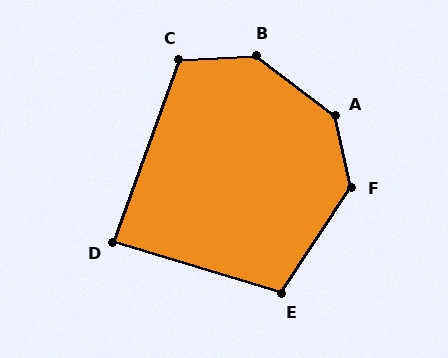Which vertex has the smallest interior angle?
D, at approximately 87 degrees.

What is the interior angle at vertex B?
Approximately 139 degrees (obtuse).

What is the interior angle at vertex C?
Approximately 113 degrees (obtuse).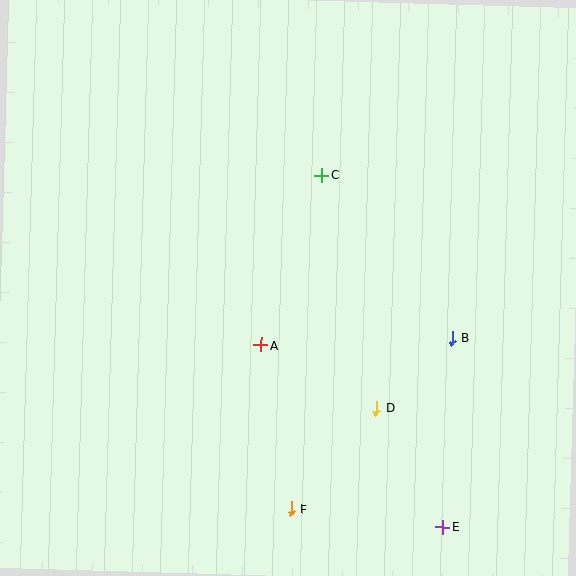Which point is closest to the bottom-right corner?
Point E is closest to the bottom-right corner.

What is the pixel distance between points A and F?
The distance between A and F is 167 pixels.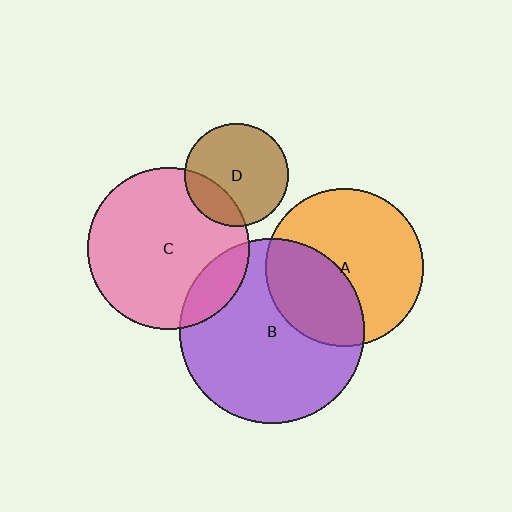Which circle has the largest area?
Circle B (purple).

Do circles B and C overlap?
Yes.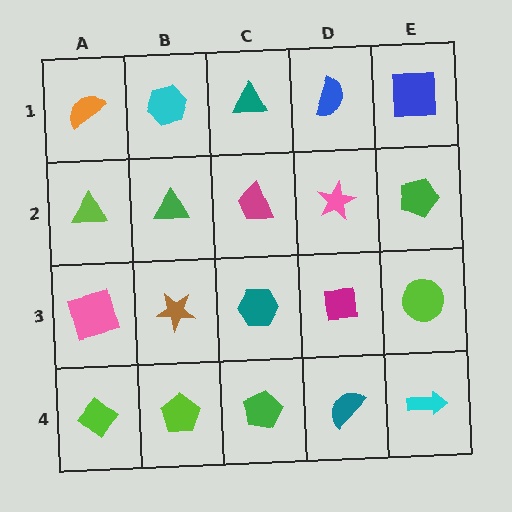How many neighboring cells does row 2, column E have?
3.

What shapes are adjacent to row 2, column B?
A cyan hexagon (row 1, column B), a brown star (row 3, column B), a lime triangle (row 2, column A), a magenta trapezoid (row 2, column C).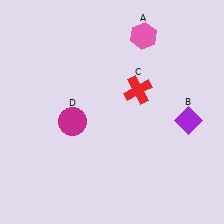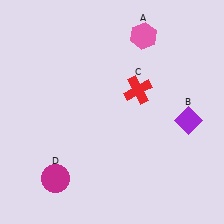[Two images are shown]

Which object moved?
The magenta circle (D) moved down.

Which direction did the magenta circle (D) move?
The magenta circle (D) moved down.